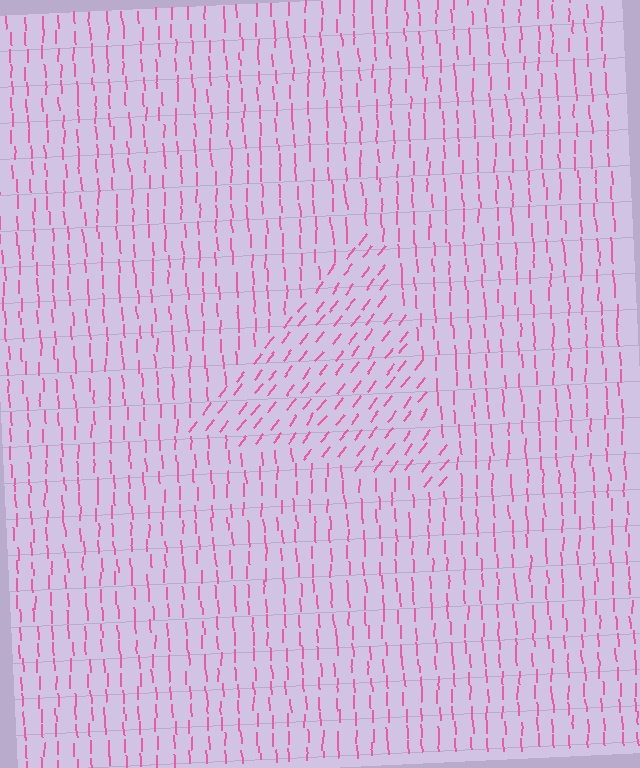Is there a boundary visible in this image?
Yes, there is a texture boundary formed by a change in line orientation.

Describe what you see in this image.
The image is filled with small pink line segments. A triangle region in the image has lines oriented differently from the surrounding lines, creating a visible texture boundary.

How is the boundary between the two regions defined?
The boundary is defined purely by a change in line orientation (approximately 39 degrees difference). All lines are the same color and thickness.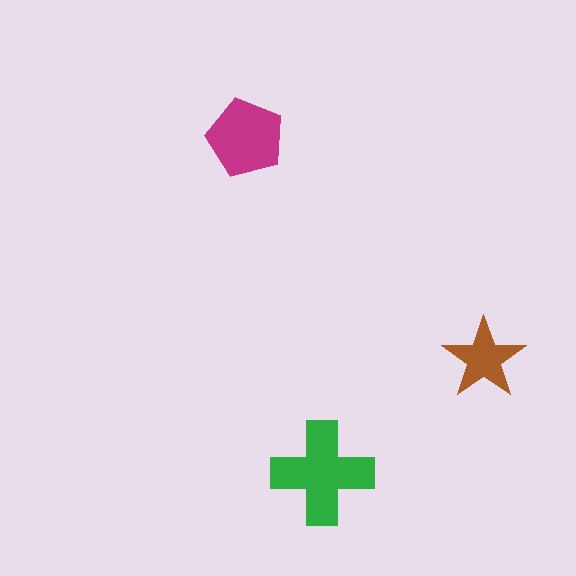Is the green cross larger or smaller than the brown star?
Larger.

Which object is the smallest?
The brown star.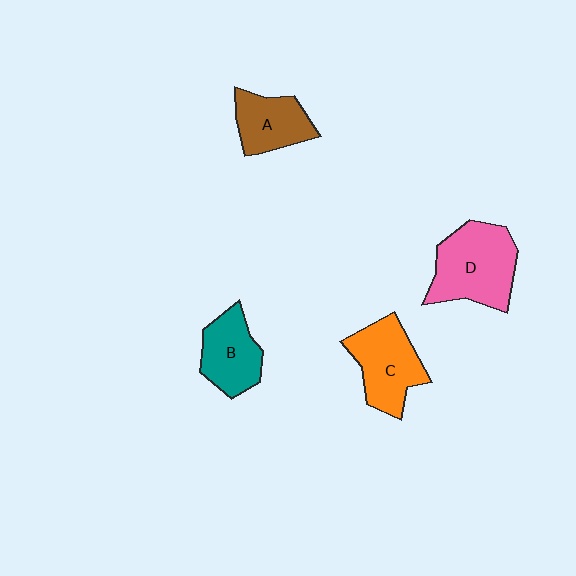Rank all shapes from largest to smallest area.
From largest to smallest: D (pink), C (orange), B (teal), A (brown).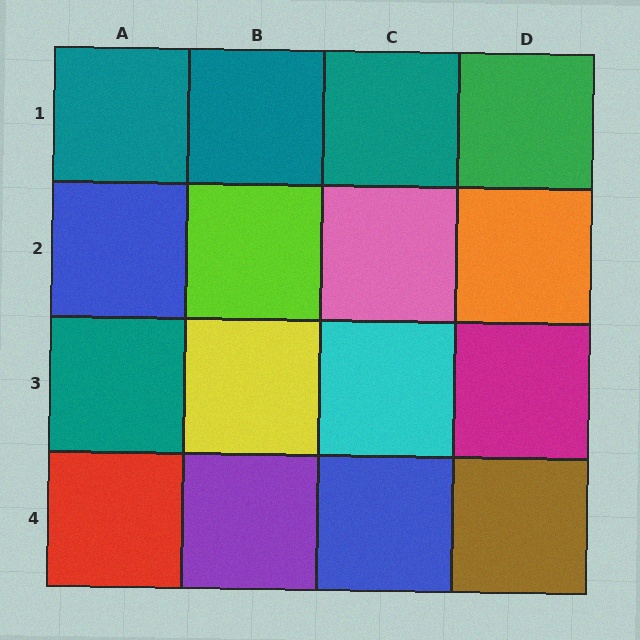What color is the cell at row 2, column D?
Orange.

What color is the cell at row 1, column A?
Teal.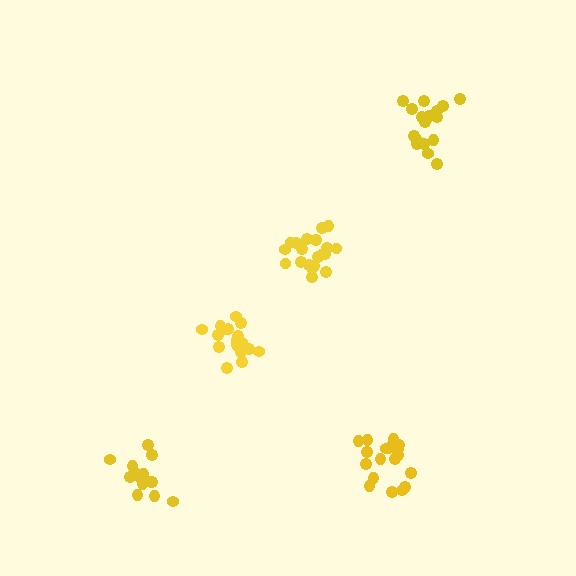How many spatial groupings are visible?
There are 5 spatial groupings.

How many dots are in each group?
Group 1: 19 dots, Group 2: 20 dots, Group 3: 15 dots, Group 4: 18 dots, Group 5: 19 dots (91 total).